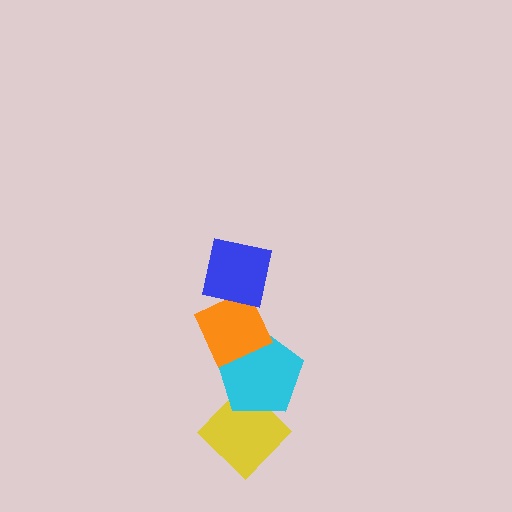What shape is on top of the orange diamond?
The blue square is on top of the orange diamond.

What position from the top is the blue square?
The blue square is 1st from the top.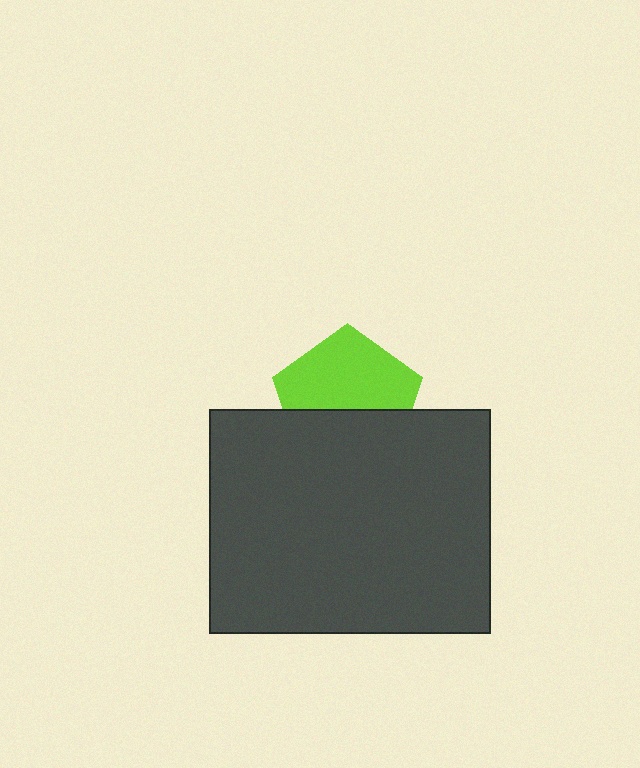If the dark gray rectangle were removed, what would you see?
You would see the complete lime pentagon.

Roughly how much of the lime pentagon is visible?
About half of it is visible (roughly 58%).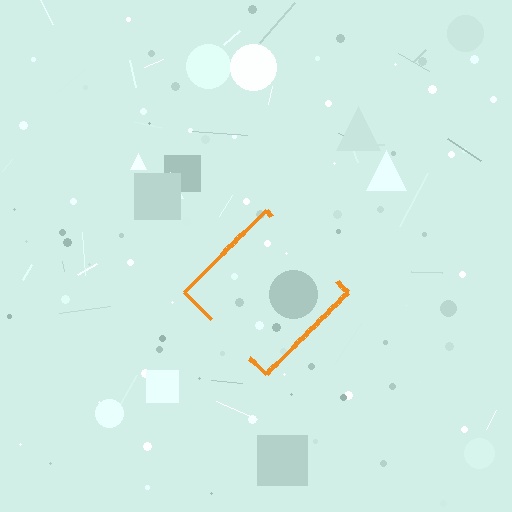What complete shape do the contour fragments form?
The contour fragments form a diamond.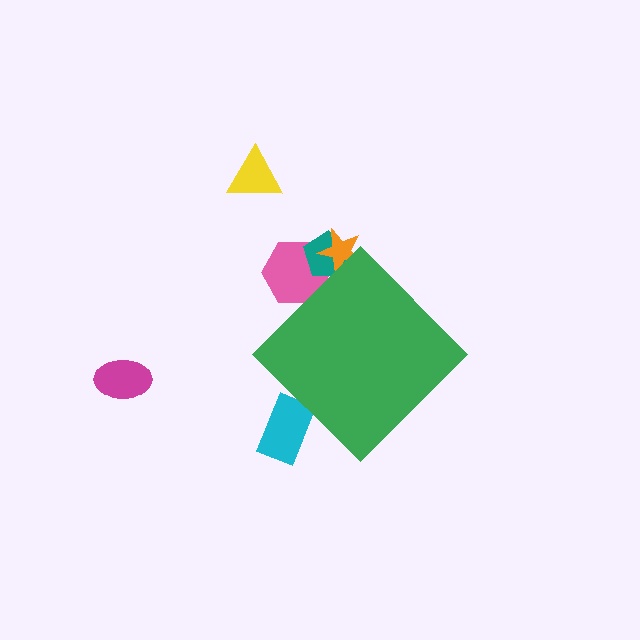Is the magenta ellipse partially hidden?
No, the magenta ellipse is fully visible.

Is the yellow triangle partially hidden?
No, the yellow triangle is fully visible.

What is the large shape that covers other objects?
A green diamond.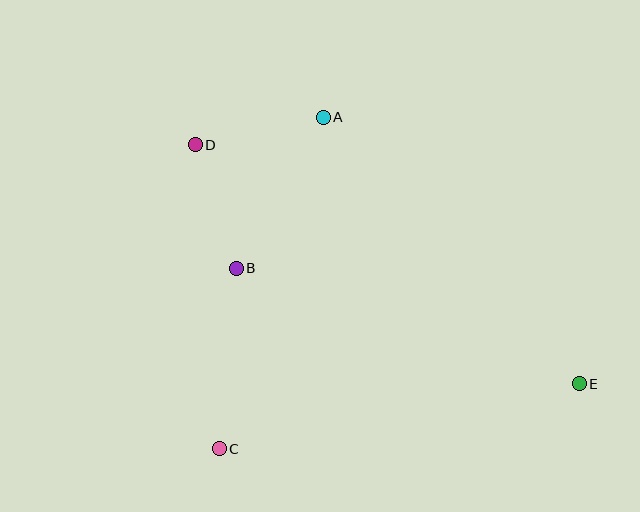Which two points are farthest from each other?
Points D and E are farthest from each other.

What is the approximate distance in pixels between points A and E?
The distance between A and E is approximately 369 pixels.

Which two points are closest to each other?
Points B and D are closest to each other.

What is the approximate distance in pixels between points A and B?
The distance between A and B is approximately 174 pixels.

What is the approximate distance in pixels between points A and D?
The distance between A and D is approximately 131 pixels.